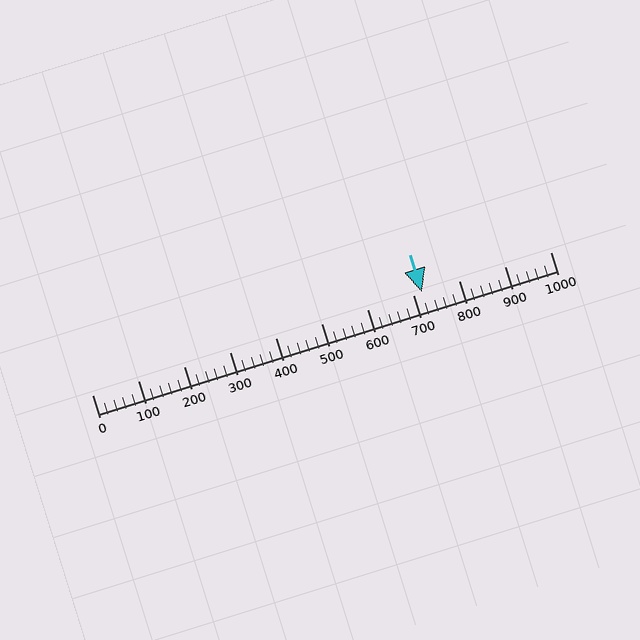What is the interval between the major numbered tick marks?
The major tick marks are spaced 100 units apart.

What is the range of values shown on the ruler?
The ruler shows values from 0 to 1000.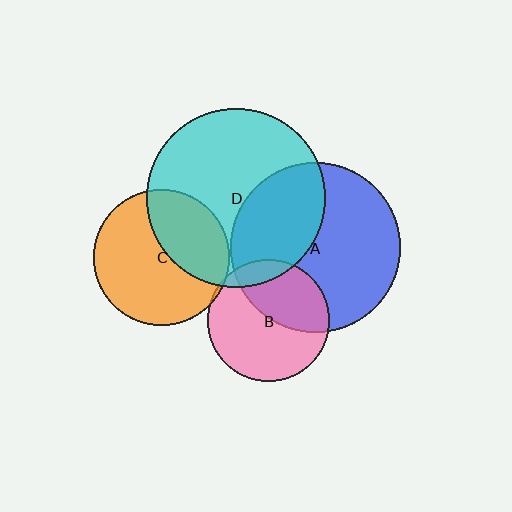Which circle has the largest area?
Circle D (cyan).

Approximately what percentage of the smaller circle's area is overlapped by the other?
Approximately 35%.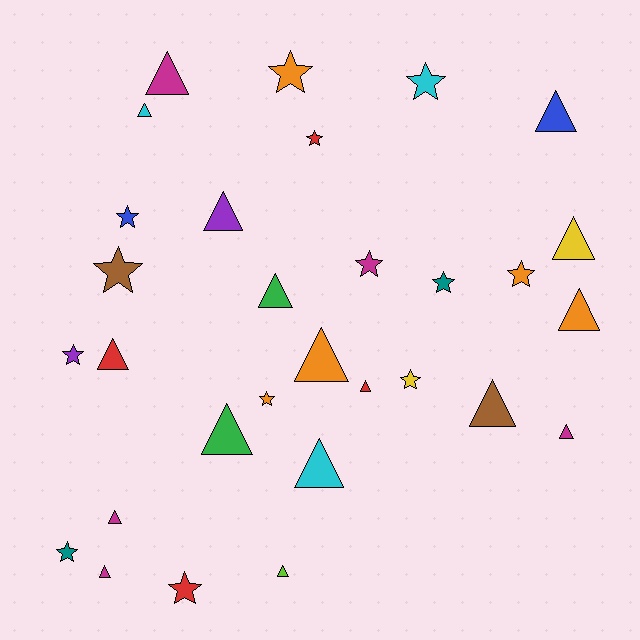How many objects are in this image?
There are 30 objects.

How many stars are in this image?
There are 13 stars.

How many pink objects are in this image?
There are no pink objects.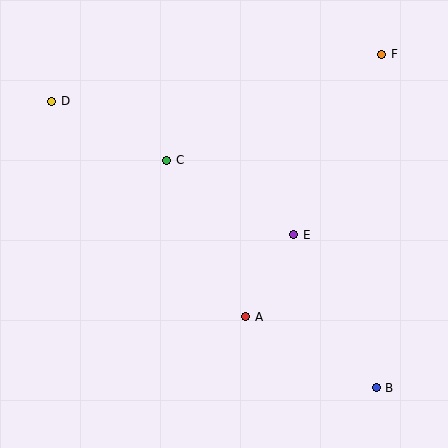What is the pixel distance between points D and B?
The distance between D and B is 433 pixels.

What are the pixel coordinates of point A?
Point A is at (246, 317).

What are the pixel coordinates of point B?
Point B is at (376, 388).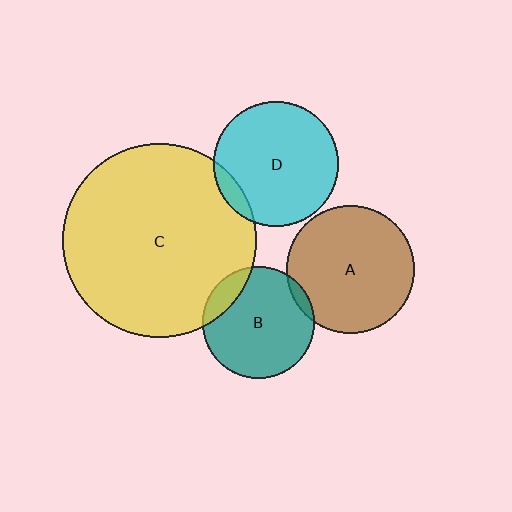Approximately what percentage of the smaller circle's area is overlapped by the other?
Approximately 15%.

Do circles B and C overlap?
Yes.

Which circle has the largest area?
Circle C (yellow).